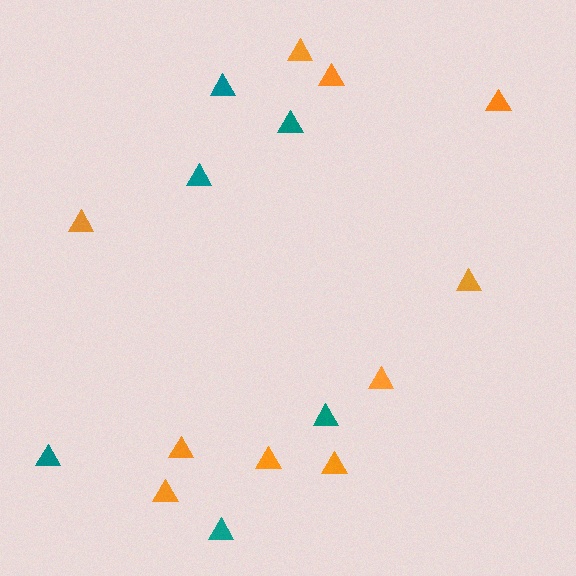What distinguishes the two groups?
There are 2 groups: one group of teal triangles (6) and one group of orange triangles (10).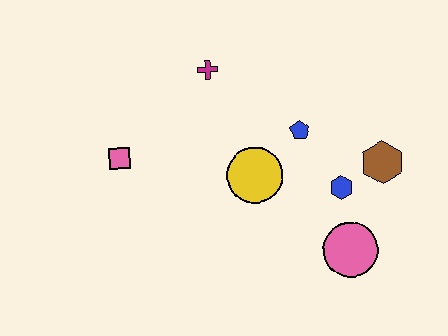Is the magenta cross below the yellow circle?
No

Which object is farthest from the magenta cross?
The pink circle is farthest from the magenta cross.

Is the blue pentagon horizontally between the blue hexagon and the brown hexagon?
No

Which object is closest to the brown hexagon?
The blue hexagon is closest to the brown hexagon.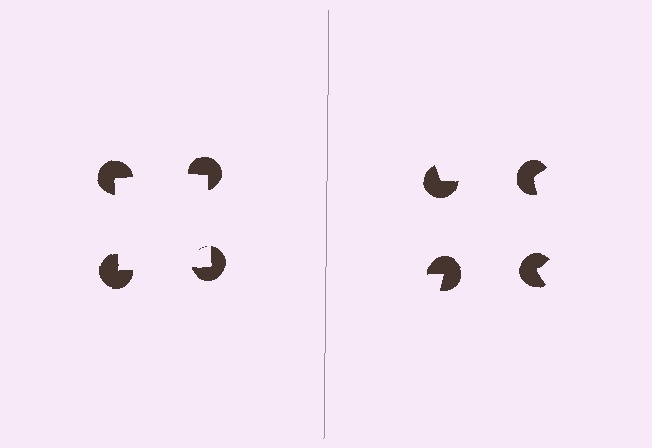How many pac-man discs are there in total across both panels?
8 — 4 on each side.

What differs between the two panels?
The pac-man discs are positioned identically on both sides; only the wedge orientations differ. On the left they align to a square; on the right they are misaligned.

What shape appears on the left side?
An illusory square.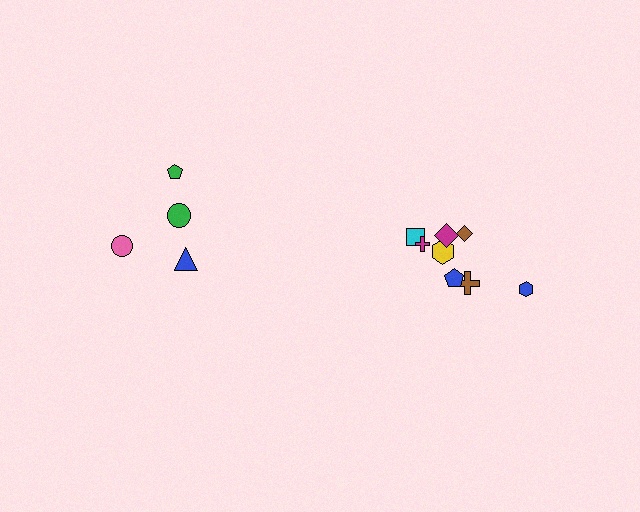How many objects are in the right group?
There are 8 objects.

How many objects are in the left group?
There are 4 objects.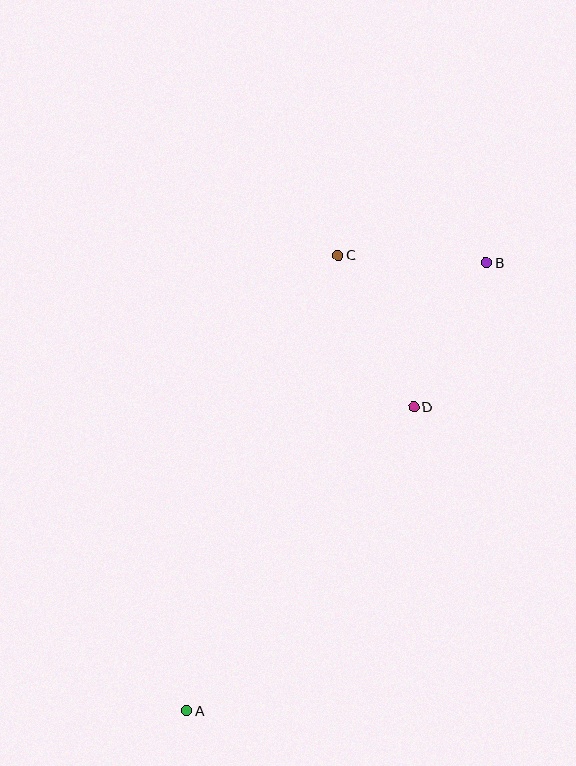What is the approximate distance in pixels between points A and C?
The distance between A and C is approximately 480 pixels.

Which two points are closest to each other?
Points B and C are closest to each other.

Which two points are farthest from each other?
Points A and B are farthest from each other.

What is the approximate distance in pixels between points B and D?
The distance between B and D is approximately 161 pixels.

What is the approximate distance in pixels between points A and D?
The distance between A and D is approximately 380 pixels.